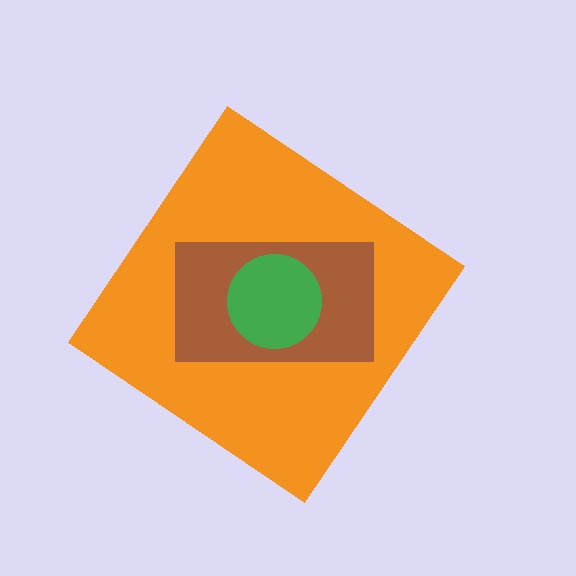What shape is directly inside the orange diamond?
The brown rectangle.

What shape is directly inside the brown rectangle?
The green circle.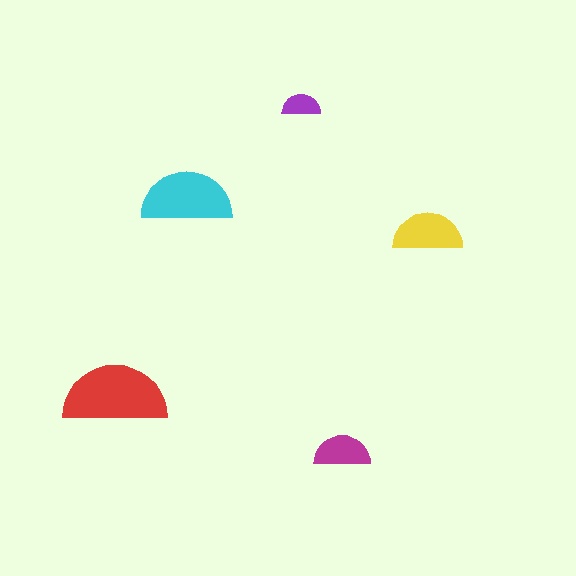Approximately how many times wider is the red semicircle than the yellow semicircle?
About 1.5 times wider.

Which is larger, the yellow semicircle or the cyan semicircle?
The cyan one.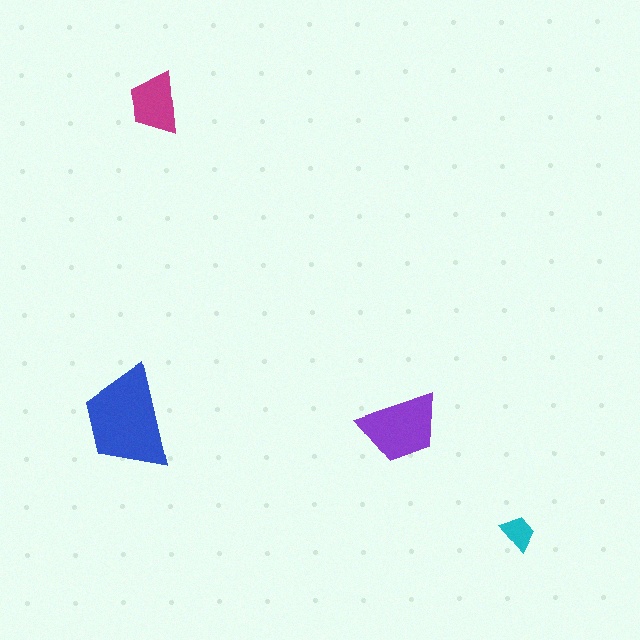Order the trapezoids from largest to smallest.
the blue one, the purple one, the magenta one, the cyan one.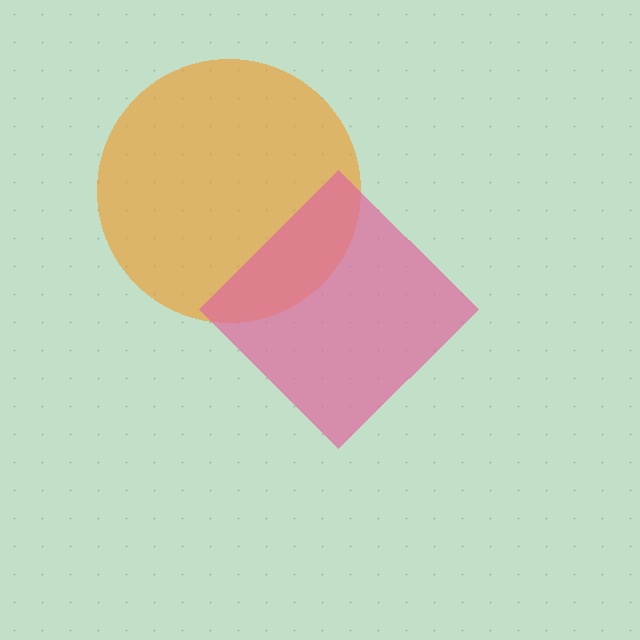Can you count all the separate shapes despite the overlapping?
Yes, there are 2 separate shapes.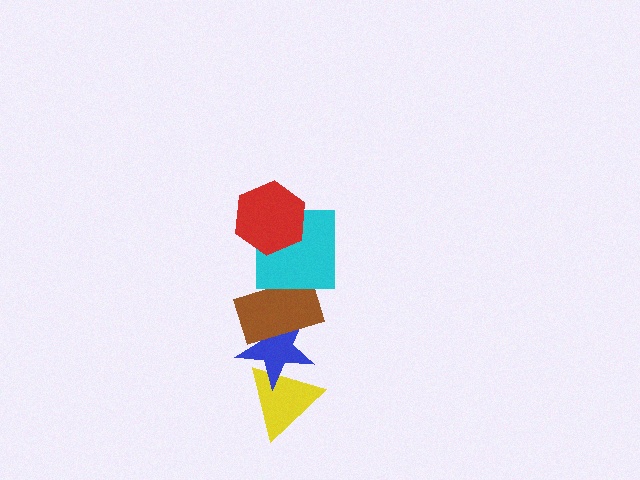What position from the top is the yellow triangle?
The yellow triangle is 5th from the top.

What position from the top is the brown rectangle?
The brown rectangle is 3rd from the top.